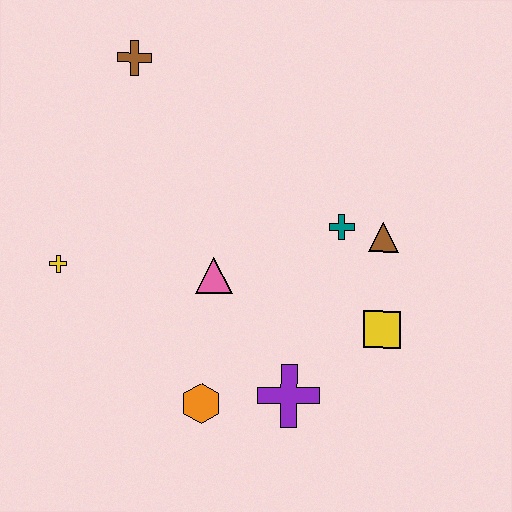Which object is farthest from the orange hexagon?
The brown cross is farthest from the orange hexagon.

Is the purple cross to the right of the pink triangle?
Yes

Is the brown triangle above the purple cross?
Yes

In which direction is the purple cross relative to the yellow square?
The purple cross is to the left of the yellow square.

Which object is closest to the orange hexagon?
The purple cross is closest to the orange hexagon.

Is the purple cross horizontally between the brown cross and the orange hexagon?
No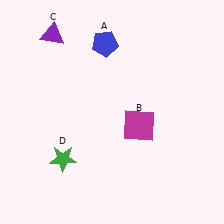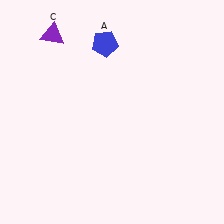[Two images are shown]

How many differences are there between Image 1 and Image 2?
There are 2 differences between the two images.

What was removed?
The green star (D), the magenta square (B) were removed in Image 2.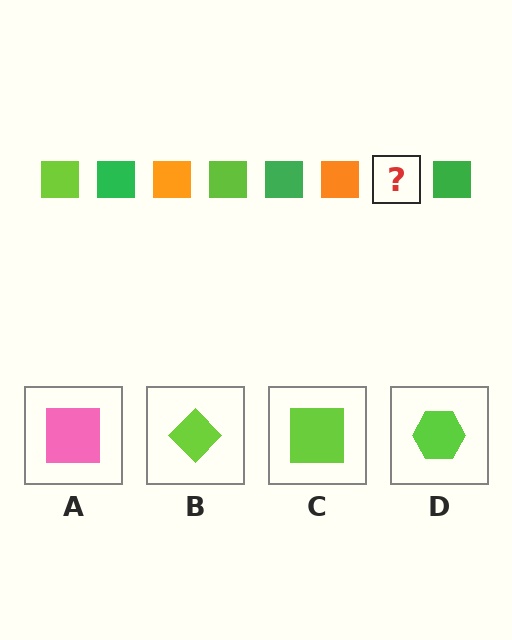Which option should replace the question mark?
Option C.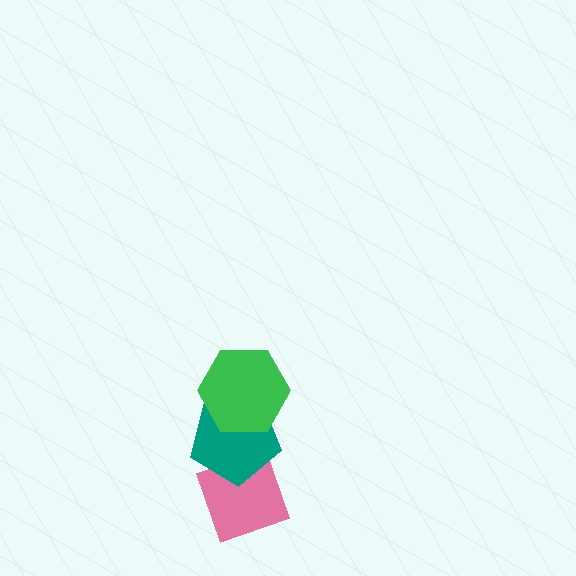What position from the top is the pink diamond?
The pink diamond is 3rd from the top.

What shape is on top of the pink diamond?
The teal pentagon is on top of the pink diamond.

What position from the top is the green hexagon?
The green hexagon is 1st from the top.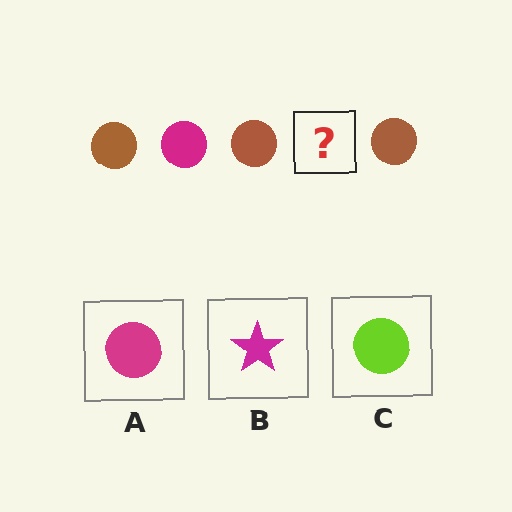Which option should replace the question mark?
Option A.